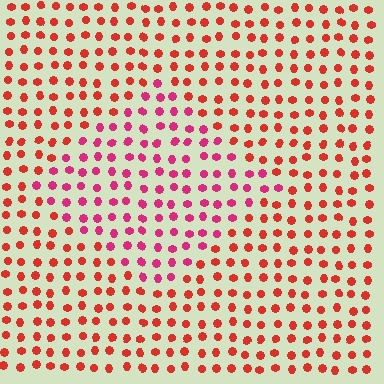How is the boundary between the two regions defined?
The boundary is defined purely by a slight shift in hue (about 31 degrees). Spacing, size, and orientation are identical on both sides.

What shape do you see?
I see a diamond.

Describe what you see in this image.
The image is filled with small red elements in a uniform arrangement. A diamond-shaped region is visible where the elements are tinted to a slightly different hue, forming a subtle color boundary.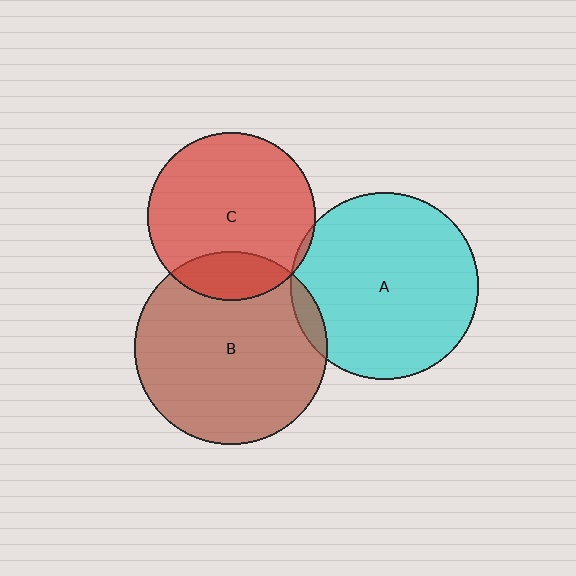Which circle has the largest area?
Circle B (brown).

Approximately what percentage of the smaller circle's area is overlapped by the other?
Approximately 5%.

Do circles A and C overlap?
Yes.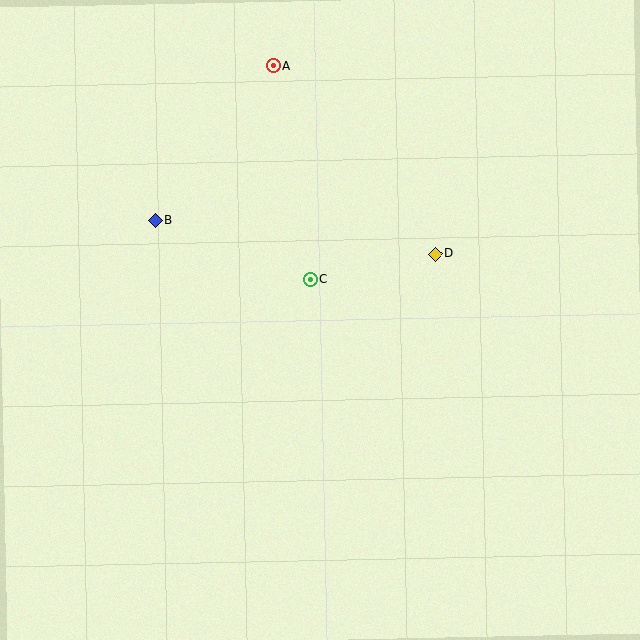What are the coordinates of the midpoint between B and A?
The midpoint between B and A is at (214, 143).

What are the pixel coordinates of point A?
Point A is at (273, 66).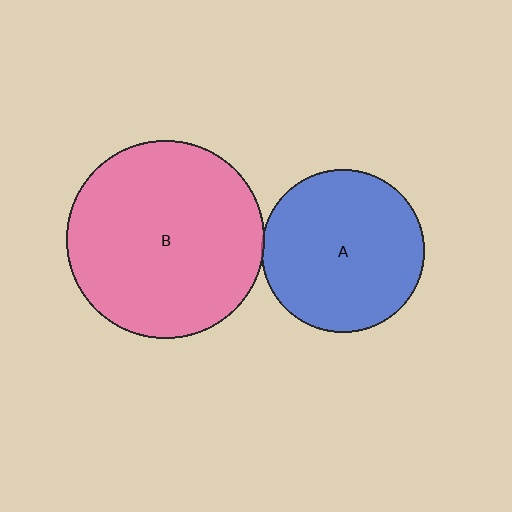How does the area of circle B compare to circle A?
Approximately 1.5 times.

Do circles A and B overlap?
Yes.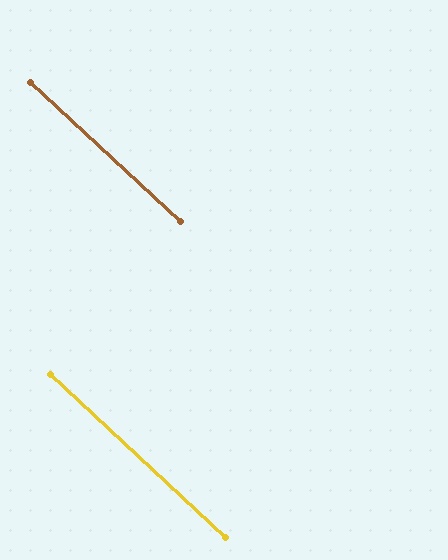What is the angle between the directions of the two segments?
Approximately 0 degrees.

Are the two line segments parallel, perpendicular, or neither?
Parallel — their directions differ by only 0.0°.